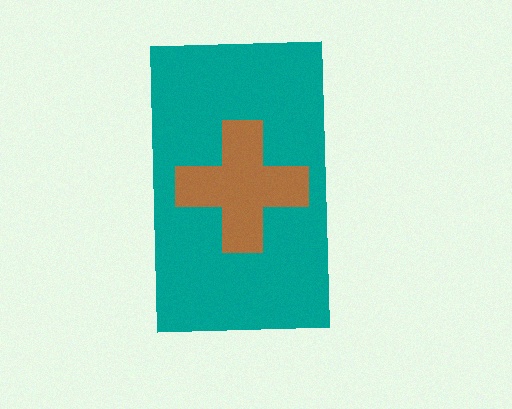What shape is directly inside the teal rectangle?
The brown cross.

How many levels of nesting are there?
2.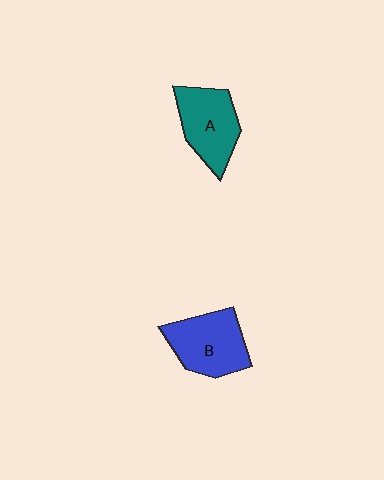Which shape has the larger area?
Shape B (blue).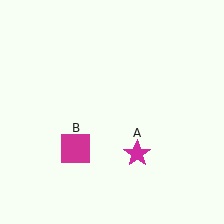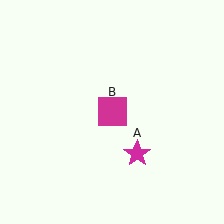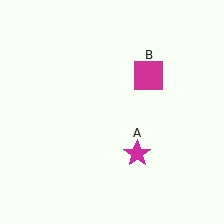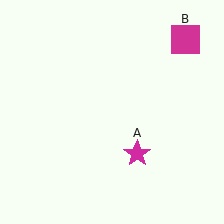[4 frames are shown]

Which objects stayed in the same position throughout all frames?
Magenta star (object A) remained stationary.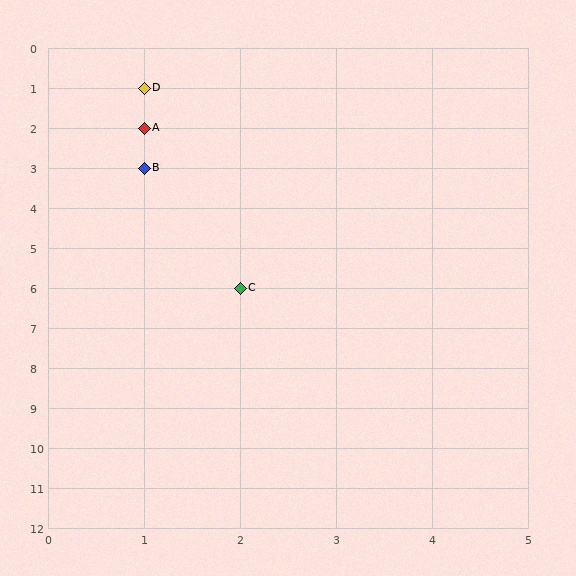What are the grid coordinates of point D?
Point D is at grid coordinates (1, 1).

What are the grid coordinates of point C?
Point C is at grid coordinates (2, 6).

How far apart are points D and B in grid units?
Points D and B are 2 rows apart.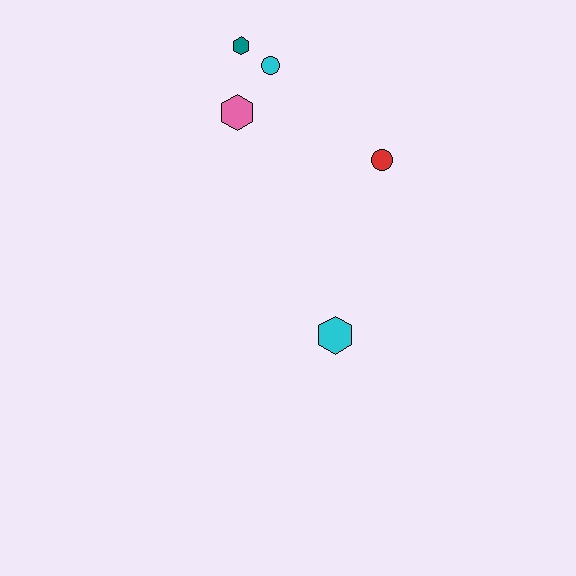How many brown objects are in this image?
There are no brown objects.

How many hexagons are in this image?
There are 3 hexagons.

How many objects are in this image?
There are 5 objects.